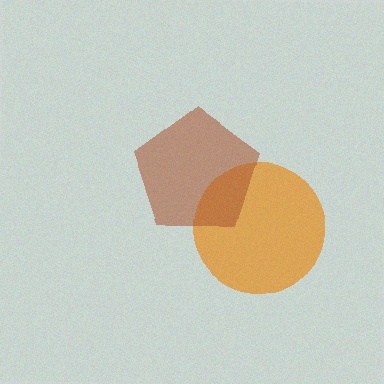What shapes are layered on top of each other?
The layered shapes are: an orange circle, a brown pentagon.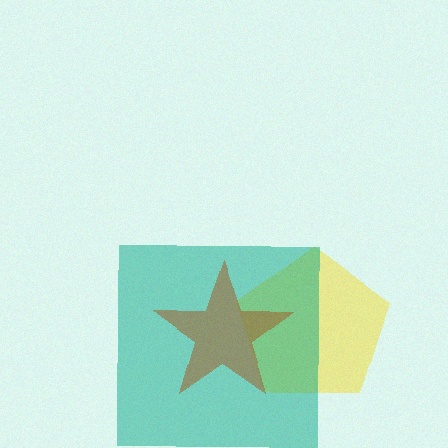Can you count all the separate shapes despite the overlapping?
Yes, there are 3 separate shapes.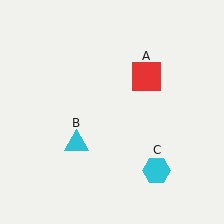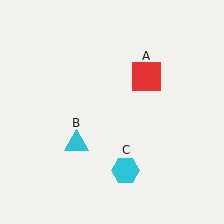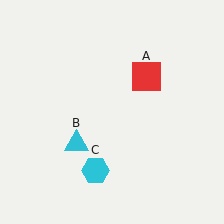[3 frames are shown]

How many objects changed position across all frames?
1 object changed position: cyan hexagon (object C).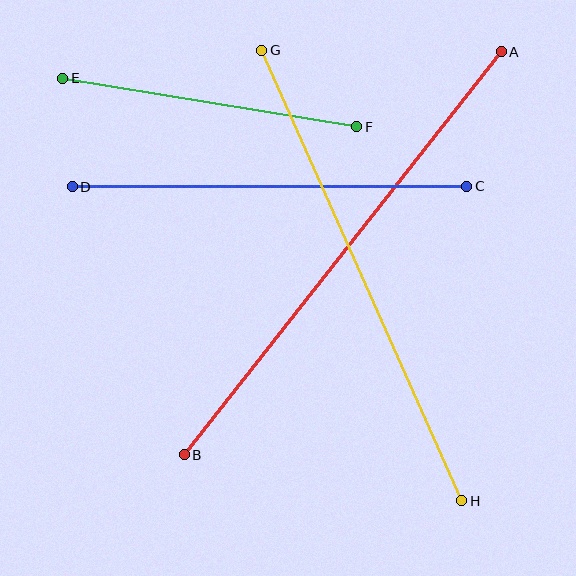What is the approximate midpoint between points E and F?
The midpoint is at approximately (210, 102) pixels.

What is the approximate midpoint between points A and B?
The midpoint is at approximately (343, 253) pixels.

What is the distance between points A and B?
The distance is approximately 513 pixels.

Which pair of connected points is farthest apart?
Points A and B are farthest apart.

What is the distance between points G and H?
The distance is approximately 493 pixels.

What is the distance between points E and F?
The distance is approximately 298 pixels.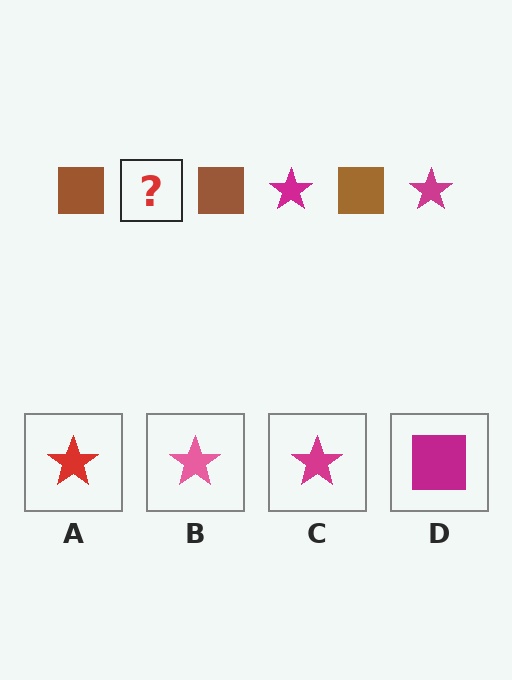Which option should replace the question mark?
Option C.